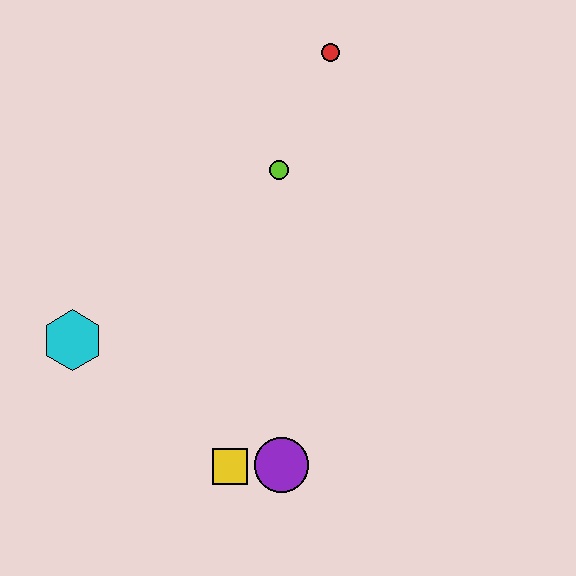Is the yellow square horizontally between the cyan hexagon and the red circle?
Yes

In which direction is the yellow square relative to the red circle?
The yellow square is below the red circle.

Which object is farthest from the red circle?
The yellow square is farthest from the red circle.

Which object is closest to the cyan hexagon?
The yellow square is closest to the cyan hexagon.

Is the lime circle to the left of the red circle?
Yes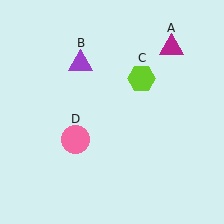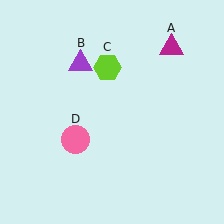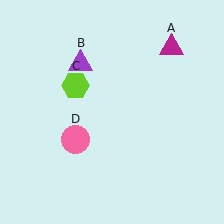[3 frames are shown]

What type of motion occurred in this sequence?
The lime hexagon (object C) rotated counterclockwise around the center of the scene.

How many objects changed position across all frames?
1 object changed position: lime hexagon (object C).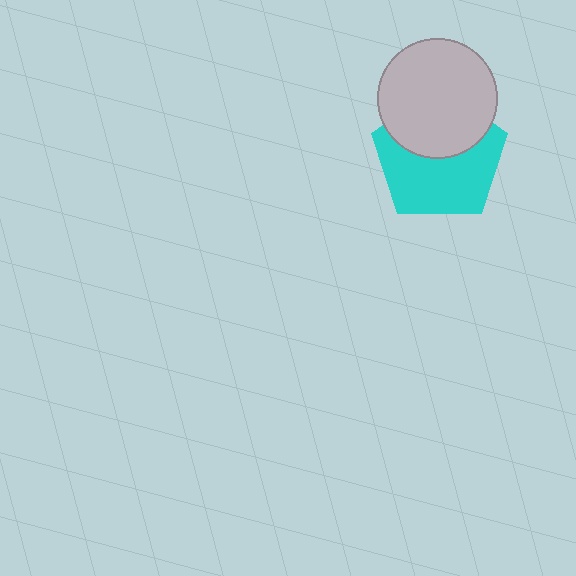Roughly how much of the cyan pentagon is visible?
About half of it is visible (roughly 59%).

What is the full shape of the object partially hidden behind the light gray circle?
The partially hidden object is a cyan pentagon.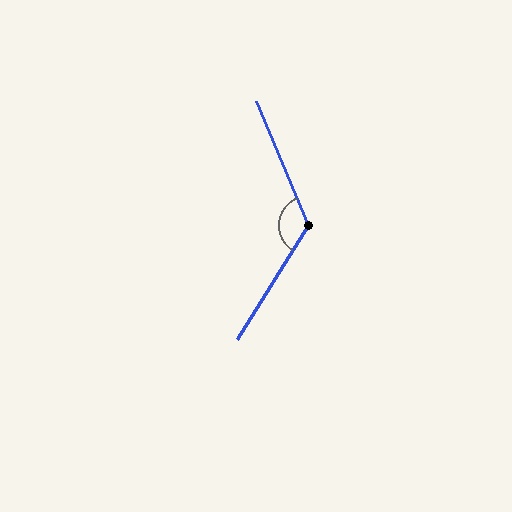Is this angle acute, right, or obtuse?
It is obtuse.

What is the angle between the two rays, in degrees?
Approximately 126 degrees.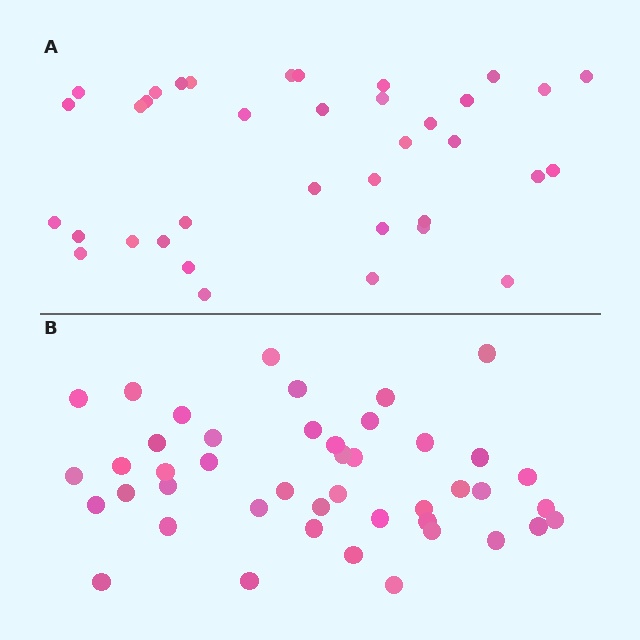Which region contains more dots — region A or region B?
Region B (the bottom region) has more dots.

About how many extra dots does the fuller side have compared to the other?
Region B has roughly 8 or so more dots than region A.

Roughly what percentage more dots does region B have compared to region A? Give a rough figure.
About 20% more.